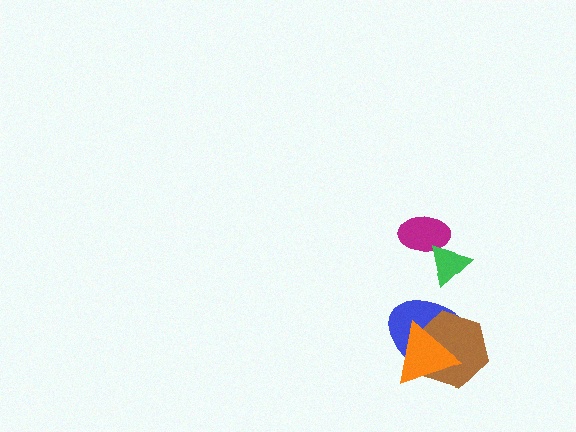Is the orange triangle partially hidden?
No, no other shape covers it.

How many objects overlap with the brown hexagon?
2 objects overlap with the brown hexagon.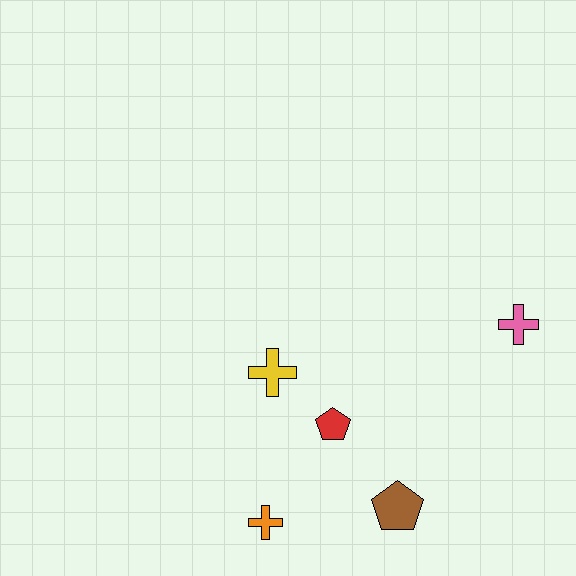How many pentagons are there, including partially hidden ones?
There are 2 pentagons.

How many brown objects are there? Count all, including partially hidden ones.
There is 1 brown object.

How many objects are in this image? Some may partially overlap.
There are 5 objects.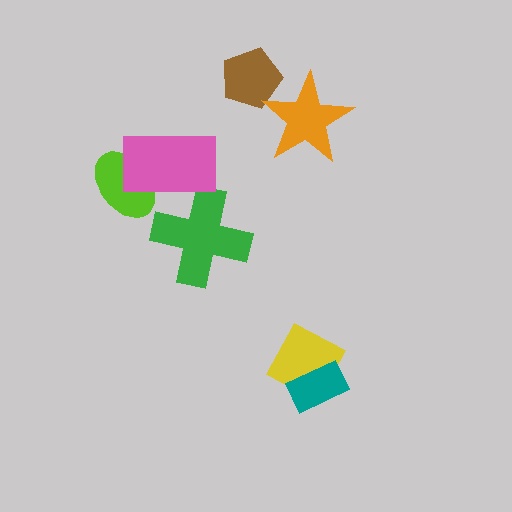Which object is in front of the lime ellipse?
The pink rectangle is in front of the lime ellipse.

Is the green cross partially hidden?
Yes, it is partially covered by another shape.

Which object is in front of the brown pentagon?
The orange star is in front of the brown pentagon.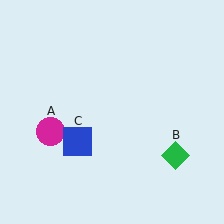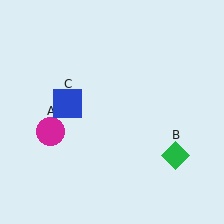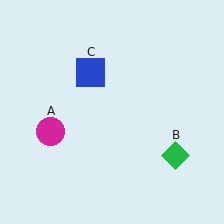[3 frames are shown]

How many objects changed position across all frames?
1 object changed position: blue square (object C).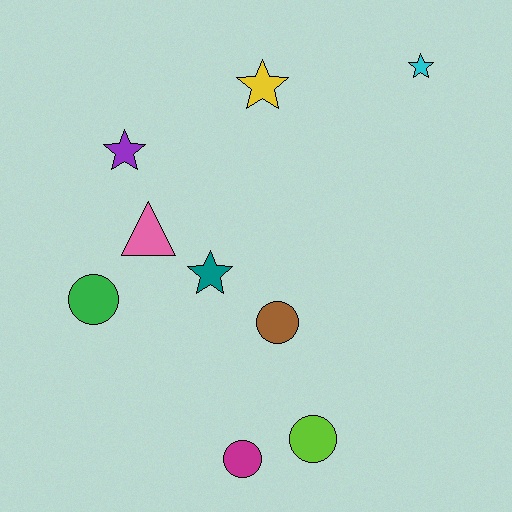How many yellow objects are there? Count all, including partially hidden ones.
There is 1 yellow object.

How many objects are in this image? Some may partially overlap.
There are 9 objects.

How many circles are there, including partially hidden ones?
There are 4 circles.